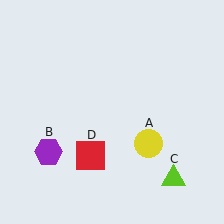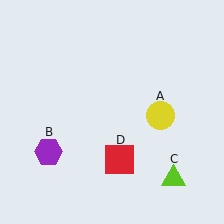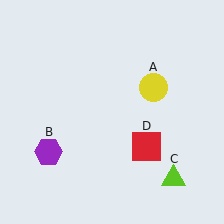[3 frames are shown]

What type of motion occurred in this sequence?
The yellow circle (object A), red square (object D) rotated counterclockwise around the center of the scene.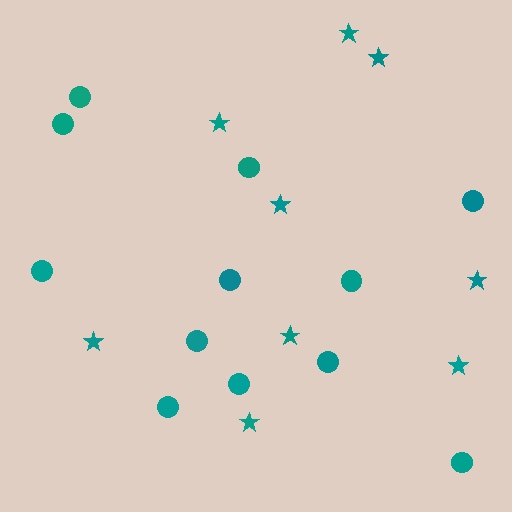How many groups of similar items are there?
There are 2 groups: one group of stars (9) and one group of circles (12).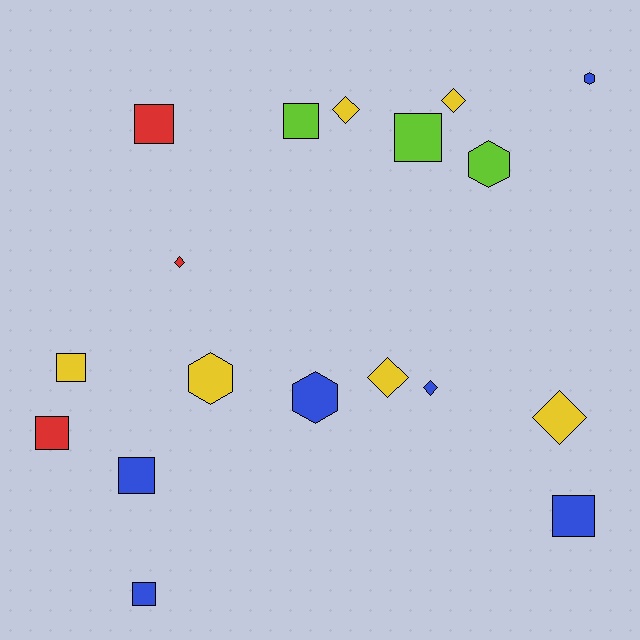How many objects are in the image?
There are 18 objects.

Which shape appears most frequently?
Square, with 8 objects.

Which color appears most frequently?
Blue, with 6 objects.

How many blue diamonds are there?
There is 1 blue diamond.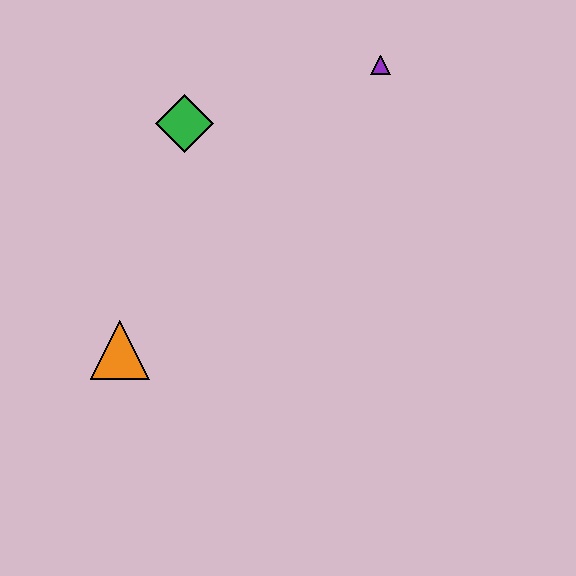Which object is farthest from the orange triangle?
The purple triangle is farthest from the orange triangle.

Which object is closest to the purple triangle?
The green diamond is closest to the purple triangle.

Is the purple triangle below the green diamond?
No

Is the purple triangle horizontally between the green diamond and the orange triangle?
No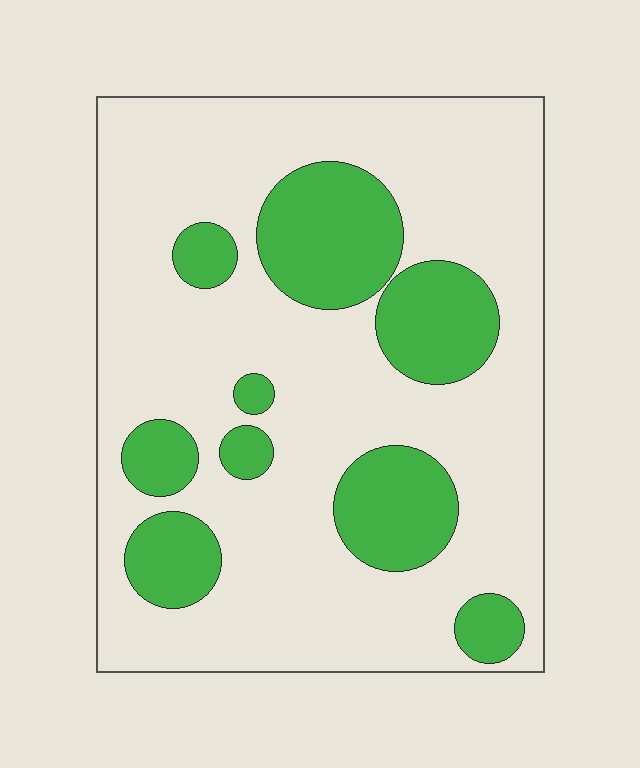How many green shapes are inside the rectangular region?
9.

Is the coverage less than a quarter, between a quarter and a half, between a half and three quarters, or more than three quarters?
Between a quarter and a half.